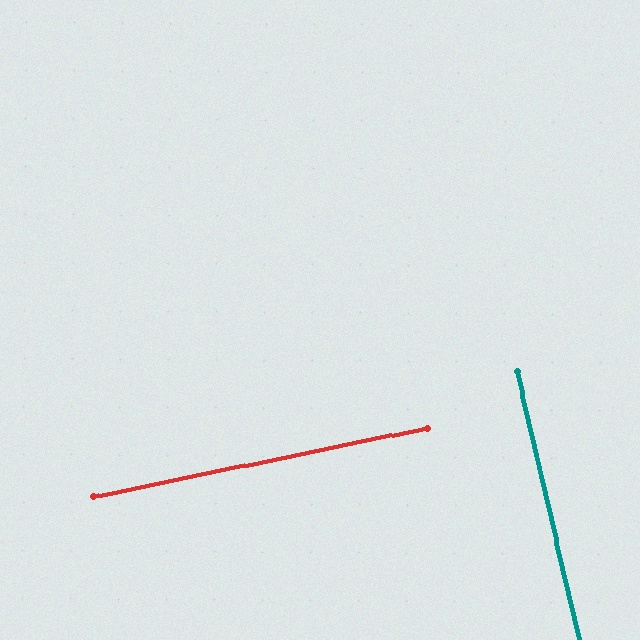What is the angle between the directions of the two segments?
Approximately 89 degrees.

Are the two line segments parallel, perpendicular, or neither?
Perpendicular — they meet at approximately 89°.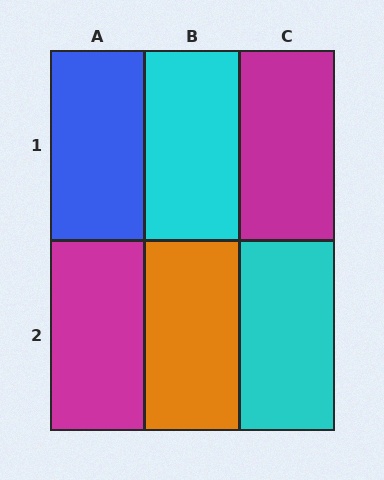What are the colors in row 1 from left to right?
Blue, cyan, magenta.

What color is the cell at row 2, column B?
Orange.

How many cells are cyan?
2 cells are cyan.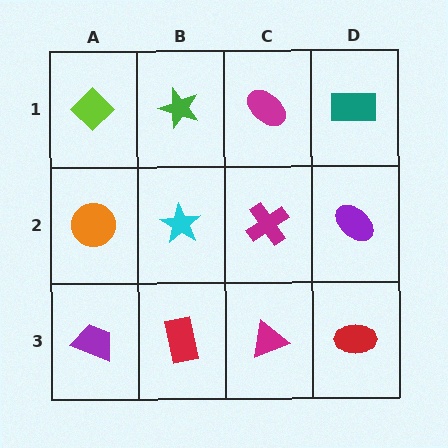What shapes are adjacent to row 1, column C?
A magenta cross (row 2, column C), a green star (row 1, column B), a teal rectangle (row 1, column D).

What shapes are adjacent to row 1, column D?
A purple ellipse (row 2, column D), a magenta ellipse (row 1, column C).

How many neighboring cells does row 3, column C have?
3.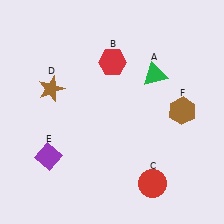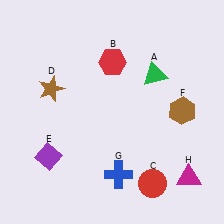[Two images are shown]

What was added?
A blue cross (G), a magenta triangle (H) were added in Image 2.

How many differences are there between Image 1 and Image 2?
There are 2 differences between the two images.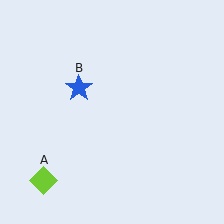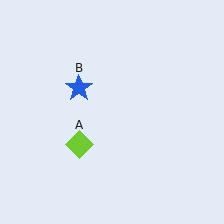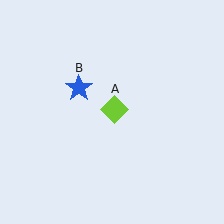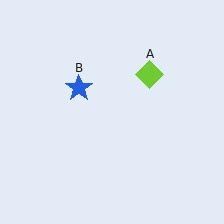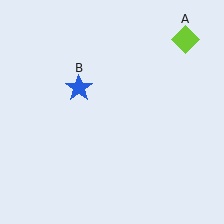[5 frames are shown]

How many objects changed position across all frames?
1 object changed position: lime diamond (object A).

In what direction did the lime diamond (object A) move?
The lime diamond (object A) moved up and to the right.